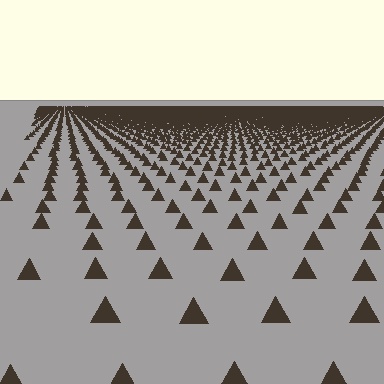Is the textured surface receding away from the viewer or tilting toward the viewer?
The surface is receding away from the viewer. Texture elements get smaller and denser toward the top.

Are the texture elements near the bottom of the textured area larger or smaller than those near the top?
Larger. Near the bottom, elements are closer to the viewer and appear at a bigger on-screen size.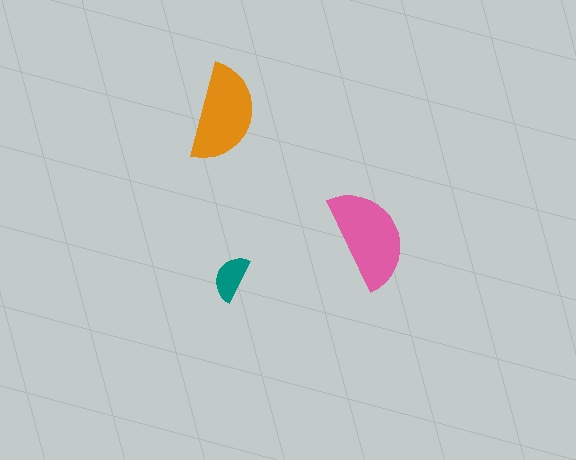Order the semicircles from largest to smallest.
the pink one, the orange one, the teal one.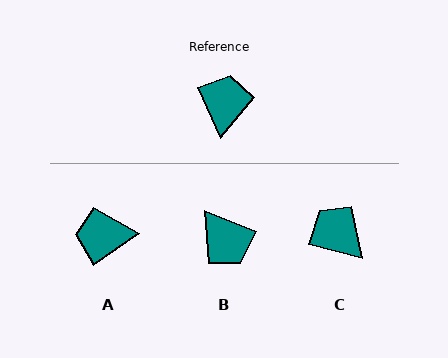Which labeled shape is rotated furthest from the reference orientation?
B, about 137 degrees away.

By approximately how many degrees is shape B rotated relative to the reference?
Approximately 137 degrees clockwise.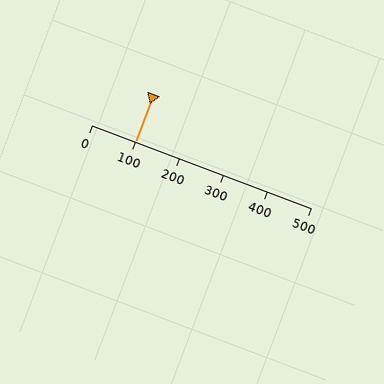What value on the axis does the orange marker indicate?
The marker indicates approximately 100.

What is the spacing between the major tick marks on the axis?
The major ticks are spaced 100 apart.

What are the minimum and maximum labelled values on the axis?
The axis runs from 0 to 500.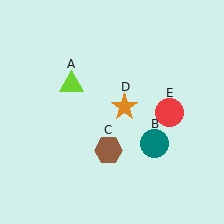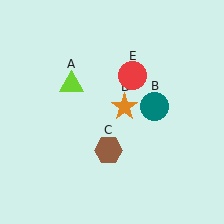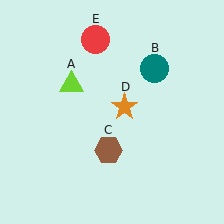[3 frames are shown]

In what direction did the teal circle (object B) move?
The teal circle (object B) moved up.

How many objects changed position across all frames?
2 objects changed position: teal circle (object B), red circle (object E).